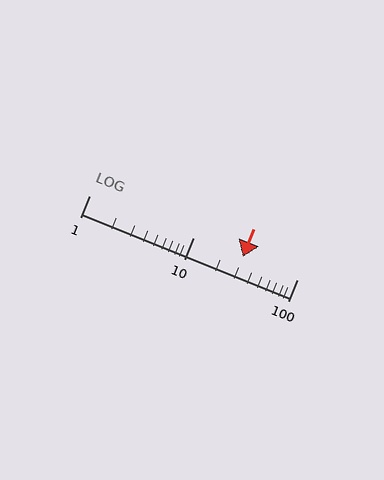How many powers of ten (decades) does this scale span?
The scale spans 2 decades, from 1 to 100.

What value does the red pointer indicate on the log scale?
The pointer indicates approximately 30.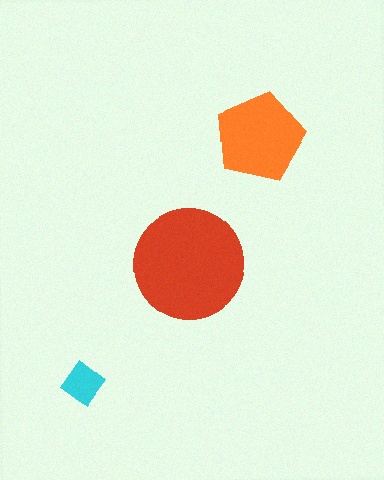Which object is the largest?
The red circle.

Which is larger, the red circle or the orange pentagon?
The red circle.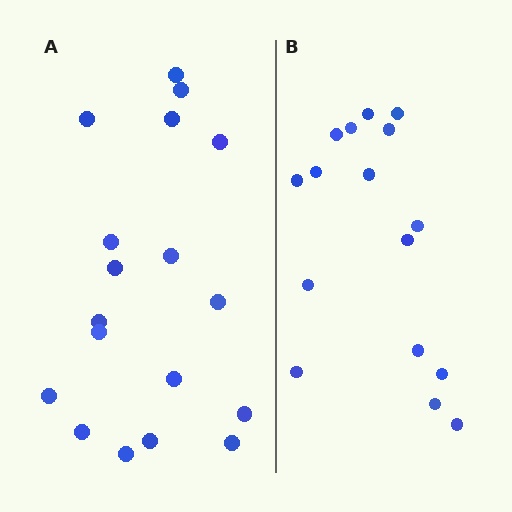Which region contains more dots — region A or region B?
Region A (the left region) has more dots.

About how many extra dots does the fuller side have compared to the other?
Region A has just a few more — roughly 2 or 3 more dots than region B.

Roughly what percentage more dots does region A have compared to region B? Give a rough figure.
About 10% more.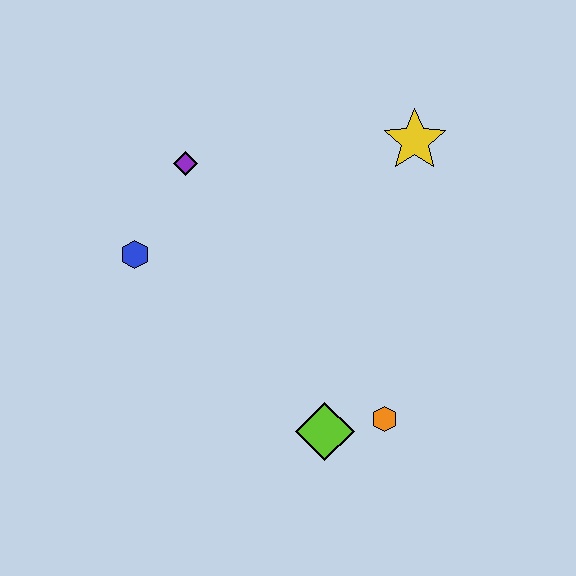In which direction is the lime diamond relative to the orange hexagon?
The lime diamond is to the left of the orange hexagon.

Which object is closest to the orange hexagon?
The lime diamond is closest to the orange hexagon.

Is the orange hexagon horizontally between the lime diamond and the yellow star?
Yes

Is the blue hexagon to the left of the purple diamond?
Yes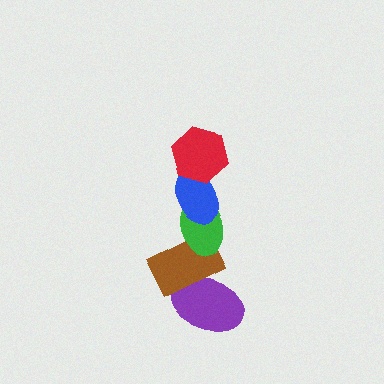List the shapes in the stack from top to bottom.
From top to bottom: the red hexagon, the blue ellipse, the green ellipse, the brown rectangle, the purple ellipse.